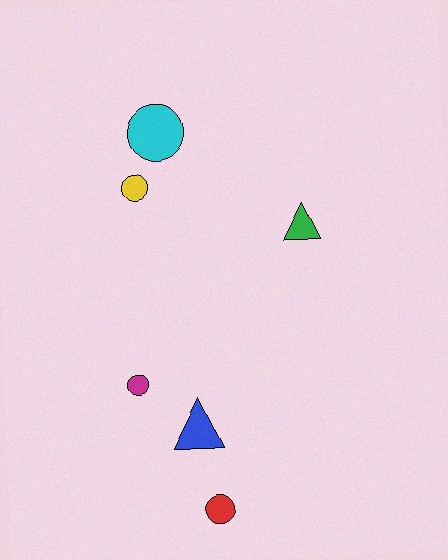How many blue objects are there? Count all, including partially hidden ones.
There is 1 blue object.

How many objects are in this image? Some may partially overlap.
There are 6 objects.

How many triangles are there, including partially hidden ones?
There are 2 triangles.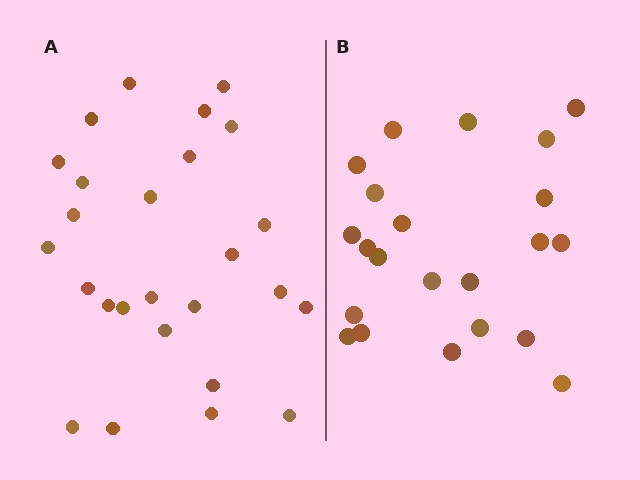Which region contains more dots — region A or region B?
Region A (the left region) has more dots.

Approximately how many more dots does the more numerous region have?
Region A has about 4 more dots than region B.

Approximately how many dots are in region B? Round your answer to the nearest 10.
About 20 dots. (The exact count is 22, which rounds to 20.)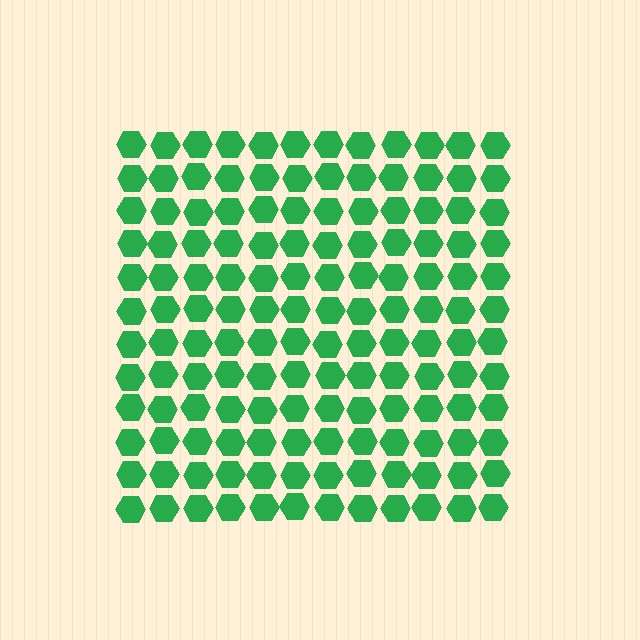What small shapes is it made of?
It is made of small hexagons.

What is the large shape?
The large shape is a square.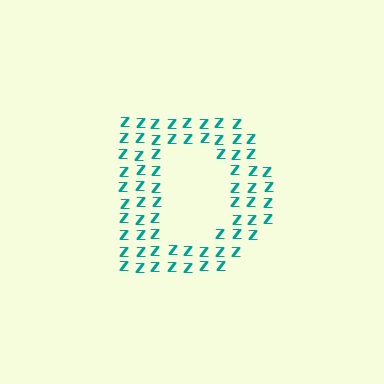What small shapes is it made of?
It is made of small letter Z's.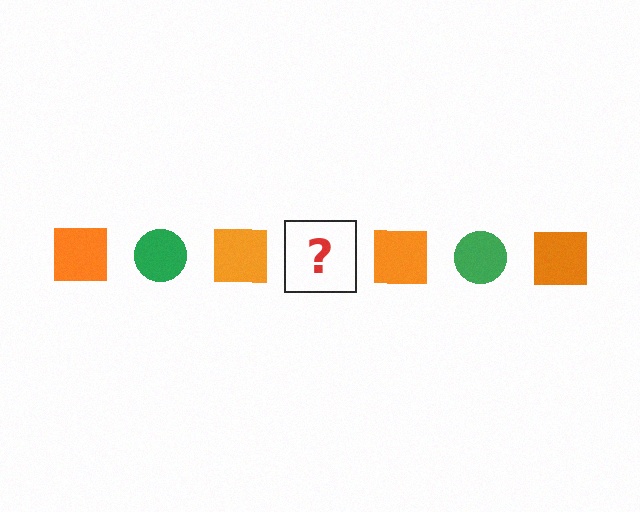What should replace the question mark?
The question mark should be replaced with a green circle.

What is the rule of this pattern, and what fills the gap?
The rule is that the pattern alternates between orange square and green circle. The gap should be filled with a green circle.